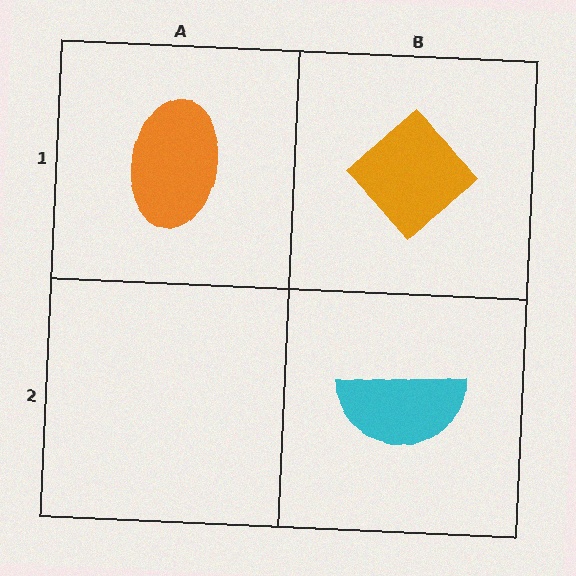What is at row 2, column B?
A cyan semicircle.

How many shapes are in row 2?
1 shape.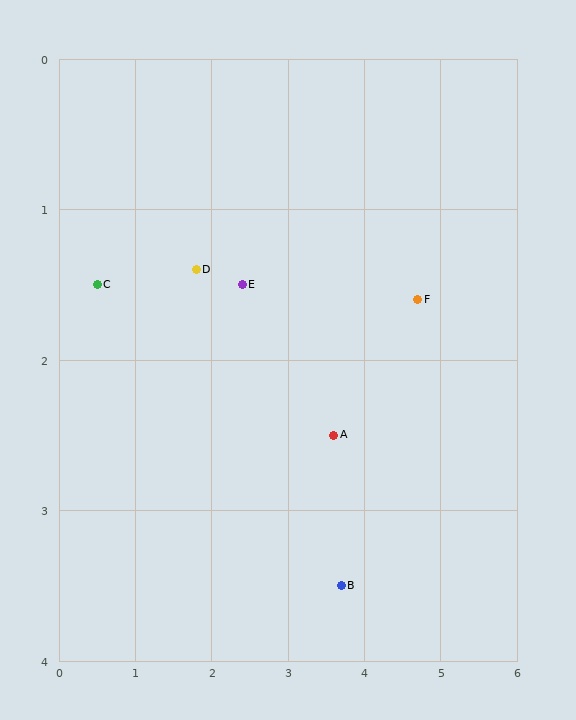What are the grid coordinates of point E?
Point E is at approximately (2.4, 1.5).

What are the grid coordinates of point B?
Point B is at approximately (3.7, 3.5).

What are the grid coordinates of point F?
Point F is at approximately (4.7, 1.6).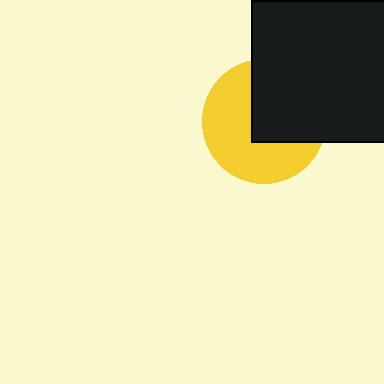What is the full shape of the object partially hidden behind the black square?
The partially hidden object is a yellow circle.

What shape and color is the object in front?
The object in front is a black square.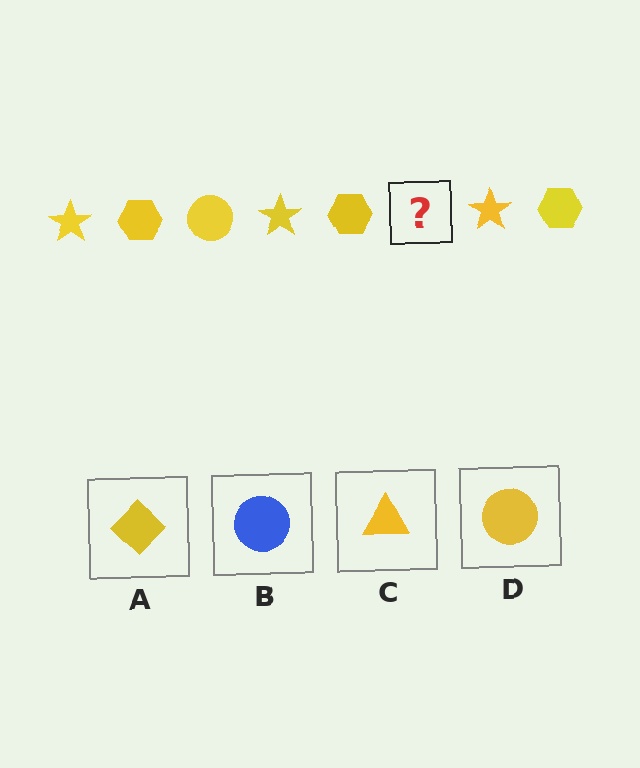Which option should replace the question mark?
Option D.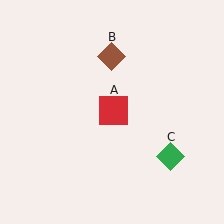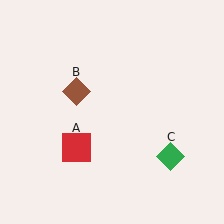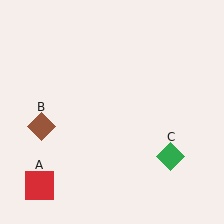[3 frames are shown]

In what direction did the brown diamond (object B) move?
The brown diamond (object B) moved down and to the left.